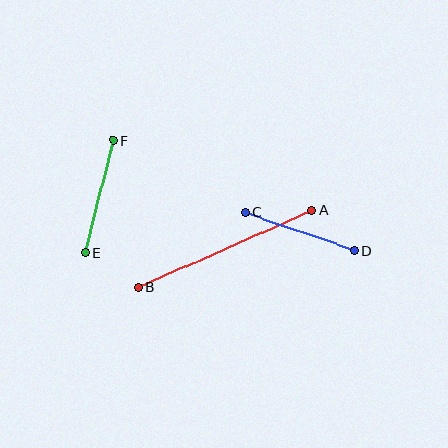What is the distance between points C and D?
The distance is approximately 115 pixels.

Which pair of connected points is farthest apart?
Points A and B are farthest apart.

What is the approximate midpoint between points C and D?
The midpoint is at approximately (300, 232) pixels.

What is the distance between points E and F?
The distance is approximately 116 pixels.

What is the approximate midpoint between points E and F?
The midpoint is at approximately (99, 197) pixels.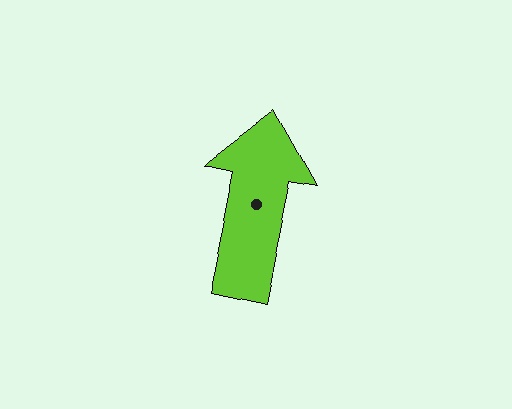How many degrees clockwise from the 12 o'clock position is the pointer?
Approximately 12 degrees.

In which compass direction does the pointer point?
North.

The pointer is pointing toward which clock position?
Roughly 12 o'clock.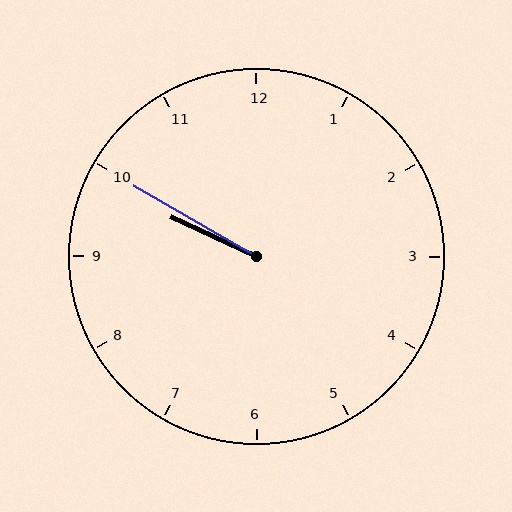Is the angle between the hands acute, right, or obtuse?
It is acute.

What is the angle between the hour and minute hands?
Approximately 5 degrees.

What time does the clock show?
9:50.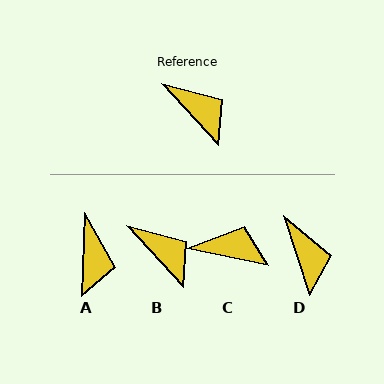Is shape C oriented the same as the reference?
No, it is off by about 36 degrees.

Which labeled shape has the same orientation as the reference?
B.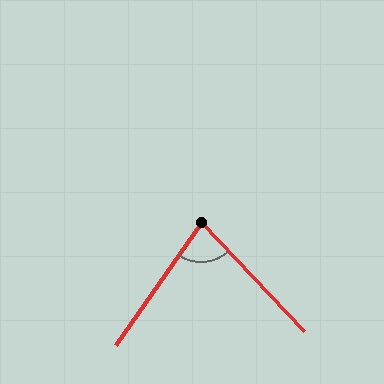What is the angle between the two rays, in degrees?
Approximately 78 degrees.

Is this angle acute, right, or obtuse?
It is acute.